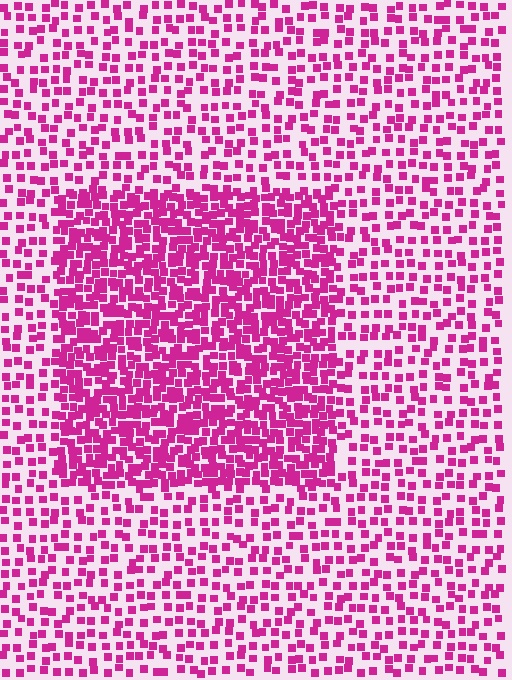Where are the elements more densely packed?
The elements are more densely packed inside the rectangle boundary.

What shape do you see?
I see a rectangle.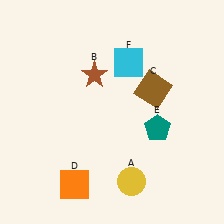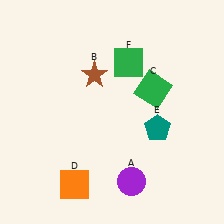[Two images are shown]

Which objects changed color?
A changed from yellow to purple. C changed from brown to green. F changed from cyan to green.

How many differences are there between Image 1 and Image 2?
There are 3 differences between the two images.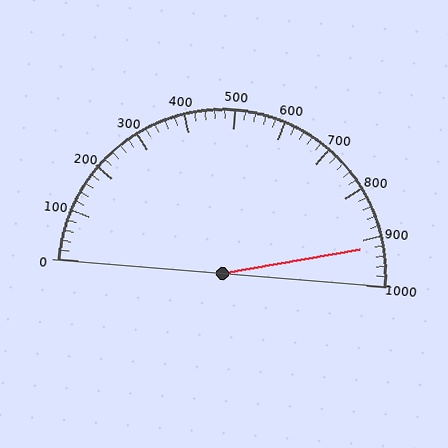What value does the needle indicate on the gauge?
The needle indicates approximately 920.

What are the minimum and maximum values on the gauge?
The gauge ranges from 0 to 1000.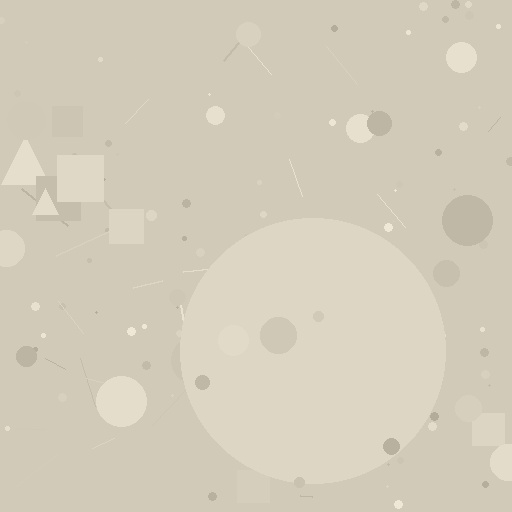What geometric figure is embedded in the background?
A circle is embedded in the background.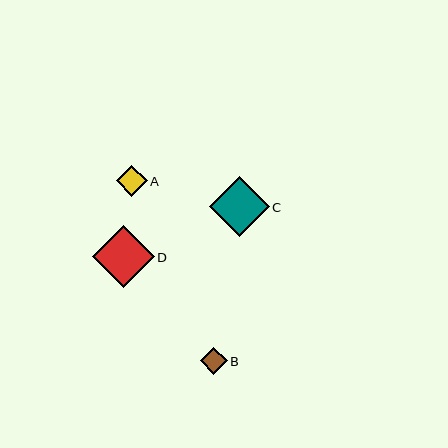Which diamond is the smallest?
Diamond B is the smallest with a size of approximately 27 pixels.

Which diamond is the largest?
Diamond D is the largest with a size of approximately 62 pixels.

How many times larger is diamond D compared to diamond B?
Diamond D is approximately 2.3 times the size of diamond B.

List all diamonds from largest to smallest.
From largest to smallest: D, C, A, B.